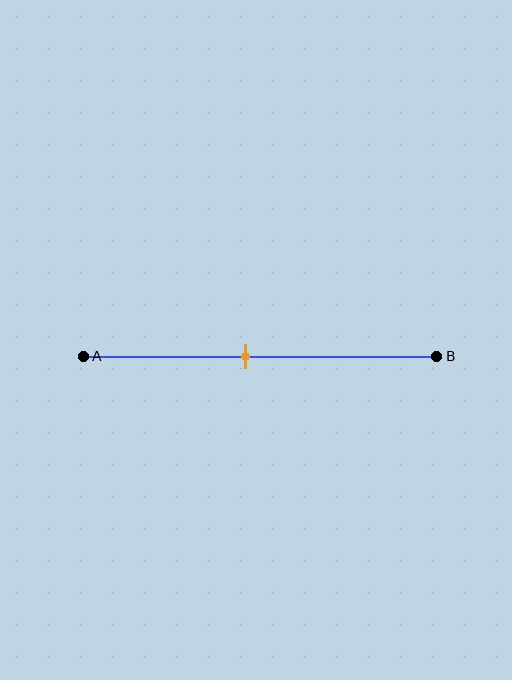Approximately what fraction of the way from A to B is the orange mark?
The orange mark is approximately 45% of the way from A to B.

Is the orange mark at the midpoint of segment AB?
No, the mark is at about 45% from A, not at the 50% midpoint.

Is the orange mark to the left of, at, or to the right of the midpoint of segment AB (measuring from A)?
The orange mark is to the left of the midpoint of segment AB.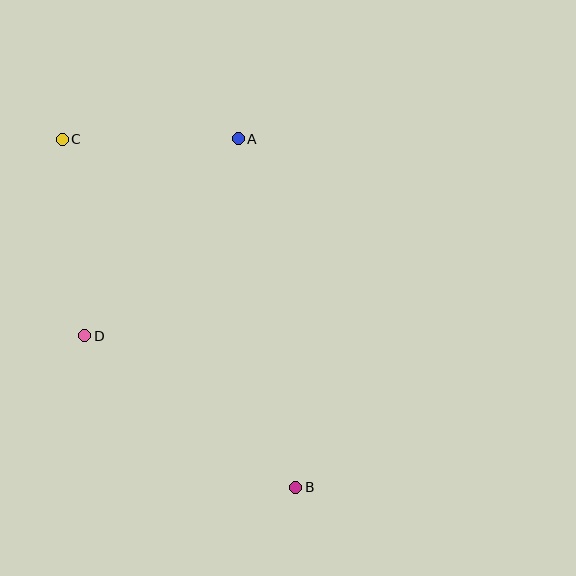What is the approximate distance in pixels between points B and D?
The distance between B and D is approximately 260 pixels.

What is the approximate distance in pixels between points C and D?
The distance between C and D is approximately 198 pixels.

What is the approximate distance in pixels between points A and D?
The distance between A and D is approximately 250 pixels.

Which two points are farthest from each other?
Points B and C are farthest from each other.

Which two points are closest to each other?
Points A and C are closest to each other.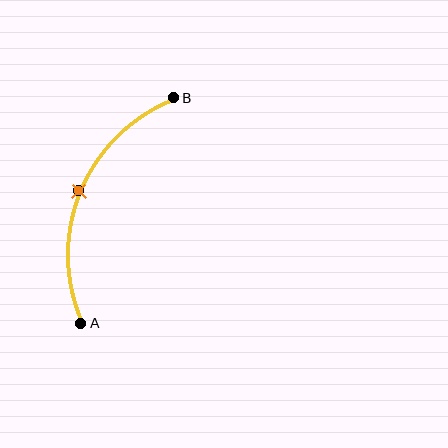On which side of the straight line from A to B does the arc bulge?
The arc bulges to the left of the straight line connecting A and B.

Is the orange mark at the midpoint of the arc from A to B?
Yes. The orange mark lies on the arc at equal arc-length from both A and B — it is the arc midpoint.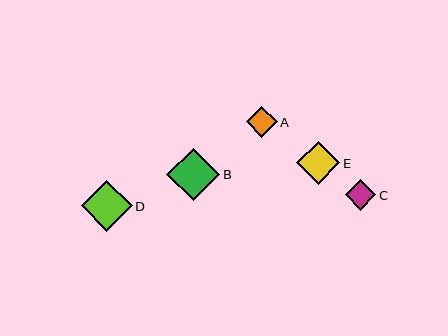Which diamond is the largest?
Diamond B is the largest with a size of approximately 53 pixels.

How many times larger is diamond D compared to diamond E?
Diamond D is approximately 1.2 times the size of diamond E.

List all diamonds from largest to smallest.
From largest to smallest: B, D, E, A, C.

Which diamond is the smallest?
Diamond C is the smallest with a size of approximately 31 pixels.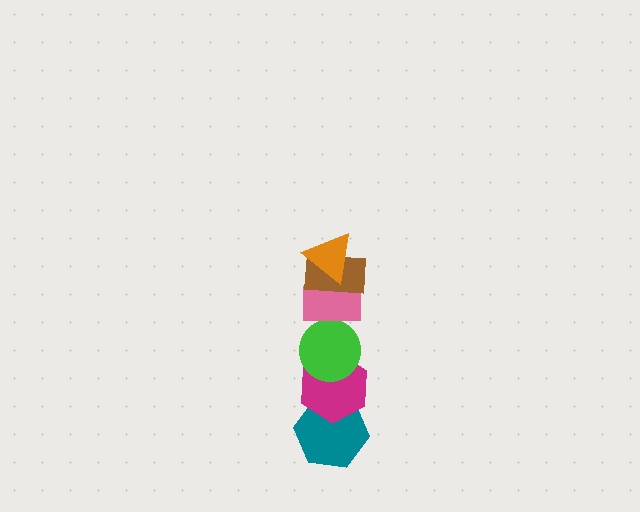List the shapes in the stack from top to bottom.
From top to bottom: the orange triangle, the brown rectangle, the pink rectangle, the green circle, the magenta hexagon, the teal hexagon.